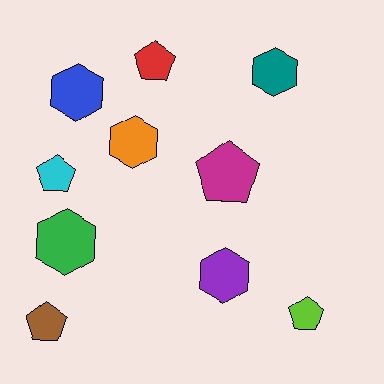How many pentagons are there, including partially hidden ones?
There are 5 pentagons.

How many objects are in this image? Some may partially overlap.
There are 10 objects.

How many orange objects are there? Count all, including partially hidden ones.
There is 1 orange object.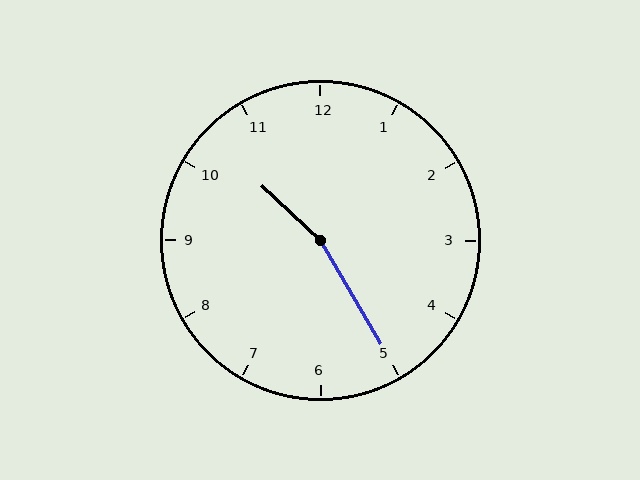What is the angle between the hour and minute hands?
Approximately 162 degrees.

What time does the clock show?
10:25.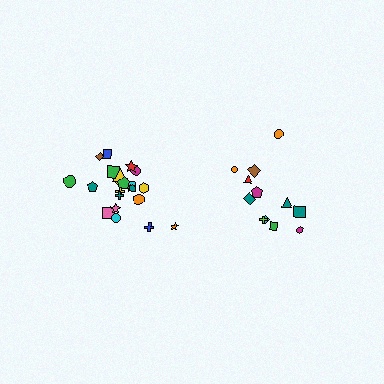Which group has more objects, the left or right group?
The left group.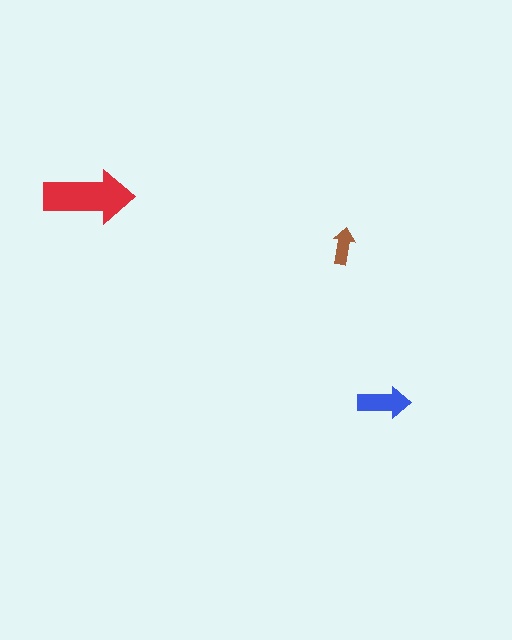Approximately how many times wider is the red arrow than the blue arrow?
About 1.5 times wider.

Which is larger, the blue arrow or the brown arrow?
The blue one.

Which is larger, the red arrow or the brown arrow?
The red one.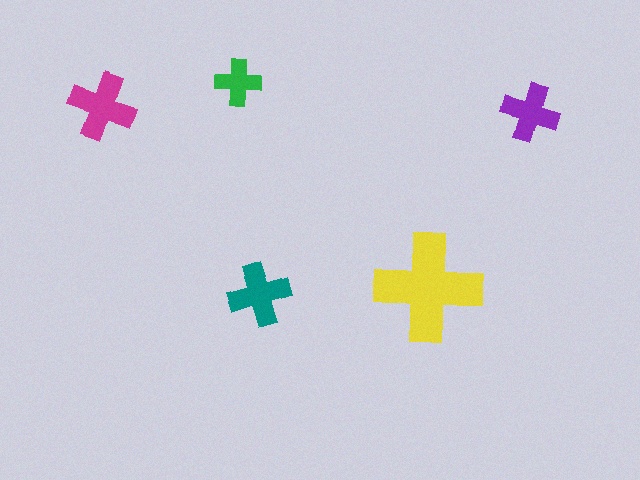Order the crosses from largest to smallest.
the yellow one, the magenta one, the teal one, the purple one, the green one.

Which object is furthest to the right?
The purple cross is rightmost.